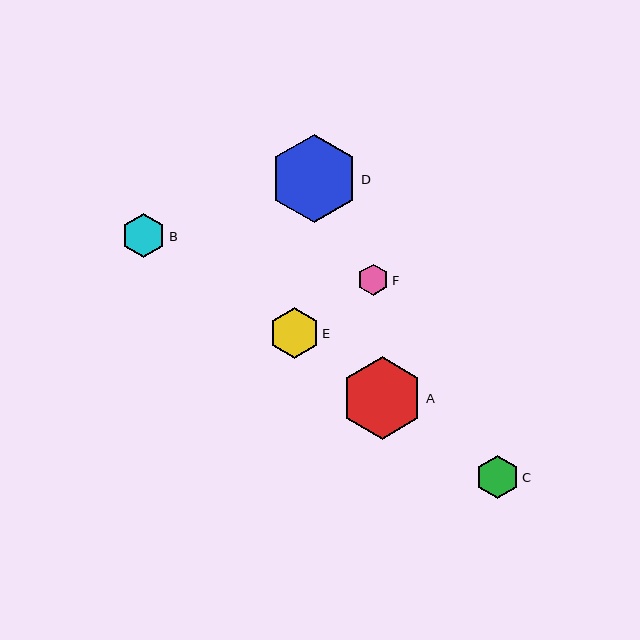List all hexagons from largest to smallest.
From largest to smallest: D, A, E, B, C, F.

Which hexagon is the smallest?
Hexagon F is the smallest with a size of approximately 31 pixels.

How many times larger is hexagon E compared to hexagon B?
Hexagon E is approximately 1.1 times the size of hexagon B.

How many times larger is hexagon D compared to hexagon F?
Hexagon D is approximately 2.8 times the size of hexagon F.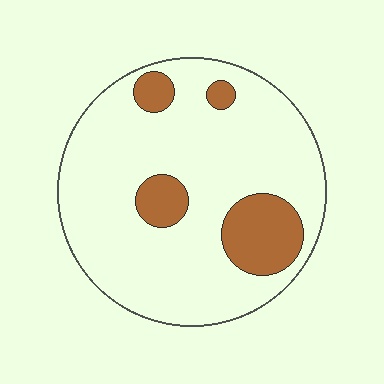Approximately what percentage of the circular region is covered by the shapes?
Approximately 15%.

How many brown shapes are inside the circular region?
4.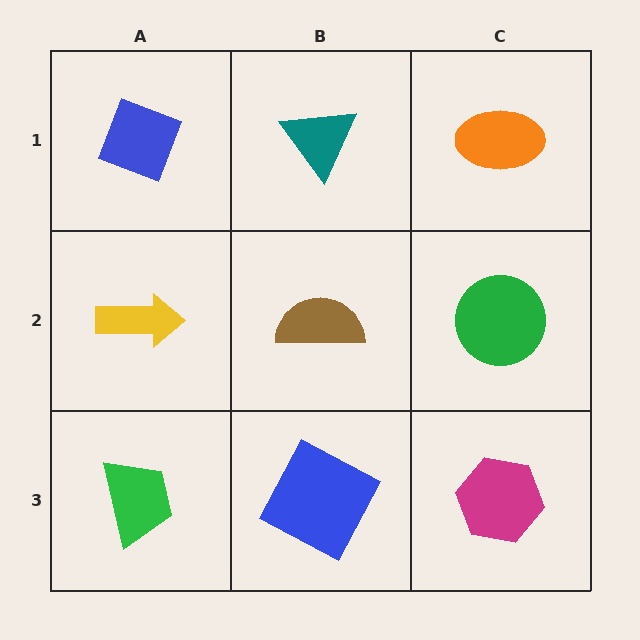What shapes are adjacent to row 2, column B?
A teal triangle (row 1, column B), a blue square (row 3, column B), a yellow arrow (row 2, column A), a green circle (row 2, column C).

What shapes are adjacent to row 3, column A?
A yellow arrow (row 2, column A), a blue square (row 3, column B).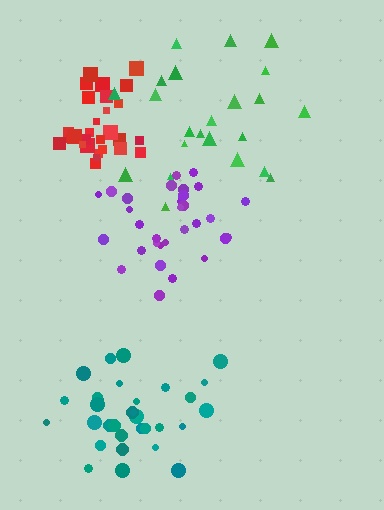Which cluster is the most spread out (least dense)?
Green.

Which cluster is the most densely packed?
Red.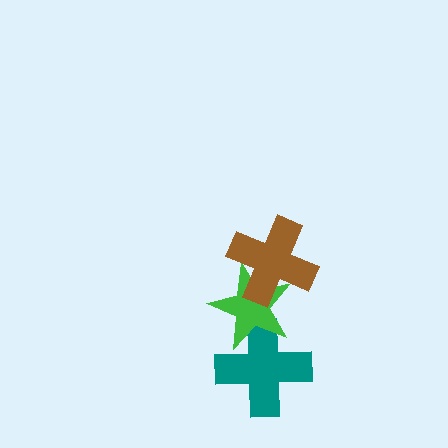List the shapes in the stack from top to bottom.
From top to bottom: the brown cross, the green star, the teal cross.